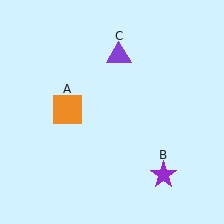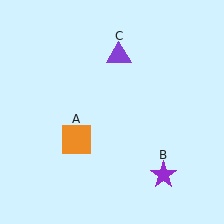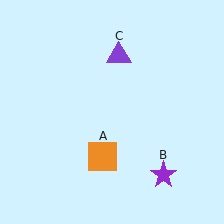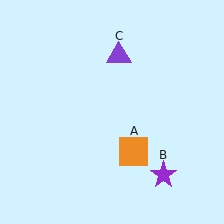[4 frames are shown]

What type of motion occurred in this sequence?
The orange square (object A) rotated counterclockwise around the center of the scene.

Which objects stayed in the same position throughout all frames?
Purple star (object B) and purple triangle (object C) remained stationary.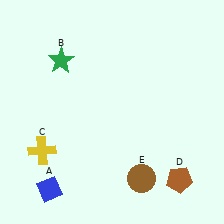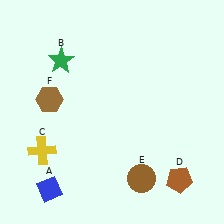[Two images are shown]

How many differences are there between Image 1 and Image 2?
There is 1 difference between the two images.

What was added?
A brown hexagon (F) was added in Image 2.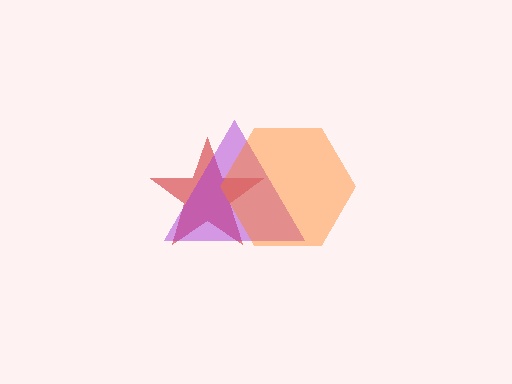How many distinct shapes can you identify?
There are 3 distinct shapes: a red star, a purple triangle, an orange hexagon.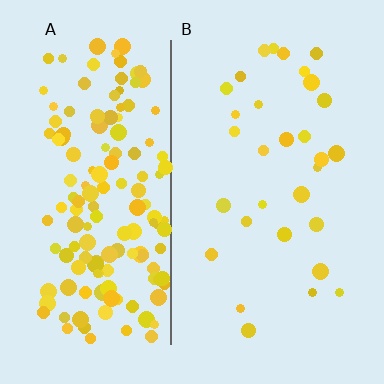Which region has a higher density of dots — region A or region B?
A (the left).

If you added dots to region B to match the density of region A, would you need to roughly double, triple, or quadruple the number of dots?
Approximately quadruple.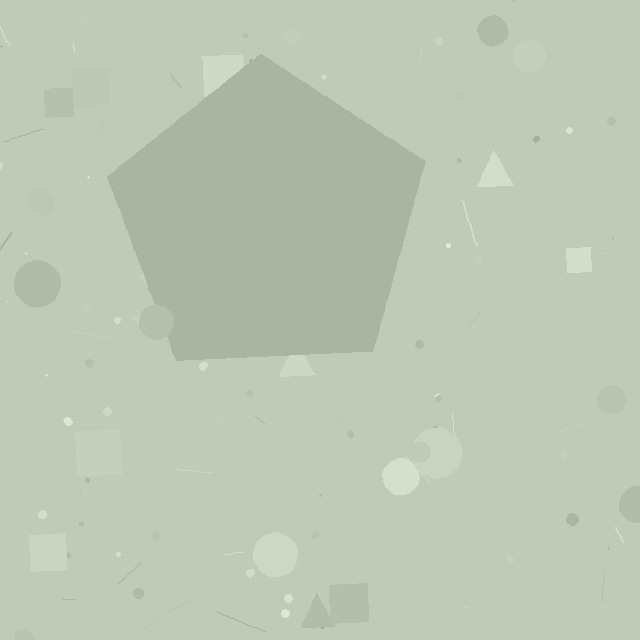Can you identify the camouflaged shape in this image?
The camouflaged shape is a pentagon.